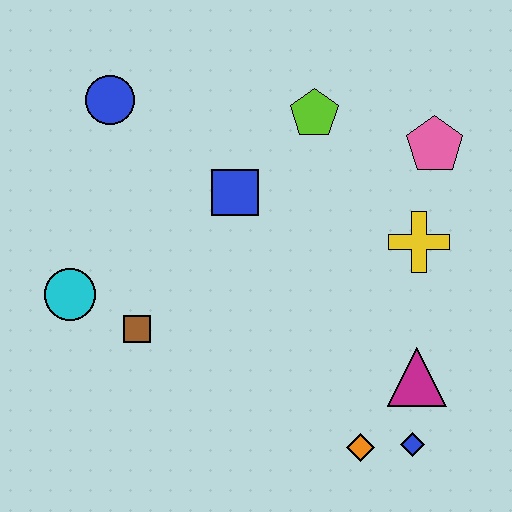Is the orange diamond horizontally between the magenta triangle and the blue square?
Yes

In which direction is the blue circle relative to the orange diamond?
The blue circle is above the orange diamond.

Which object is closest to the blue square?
The lime pentagon is closest to the blue square.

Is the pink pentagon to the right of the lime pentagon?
Yes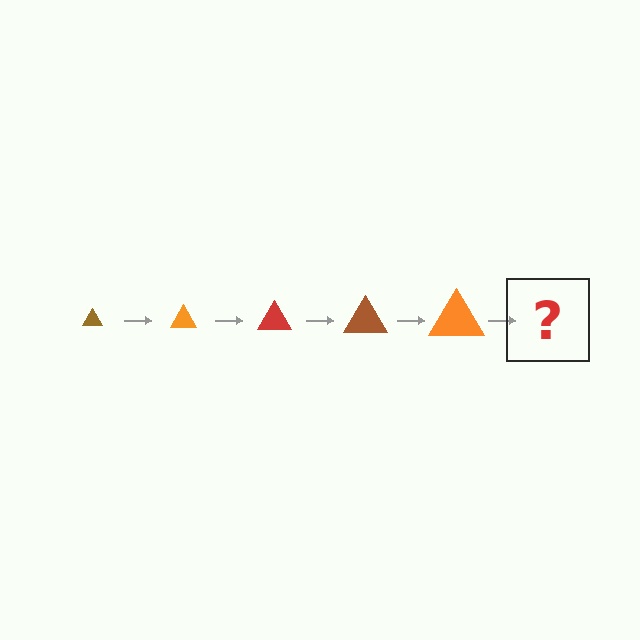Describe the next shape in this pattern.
It should be a red triangle, larger than the previous one.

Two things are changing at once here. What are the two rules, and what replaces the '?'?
The two rules are that the triangle grows larger each step and the color cycles through brown, orange, and red. The '?' should be a red triangle, larger than the previous one.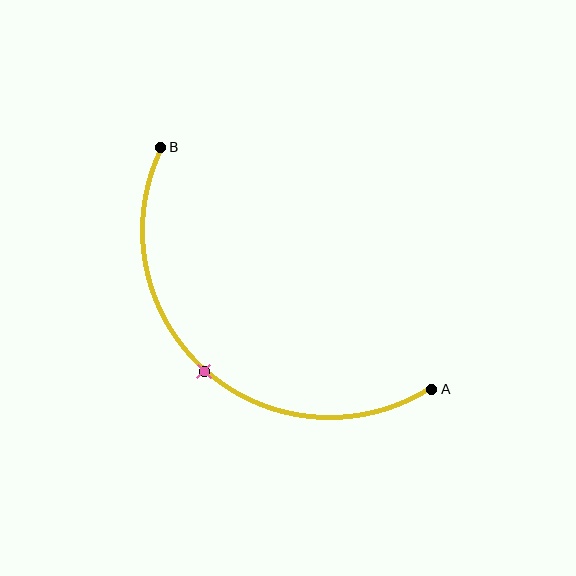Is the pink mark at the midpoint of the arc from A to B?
Yes. The pink mark lies on the arc at equal arc-length from both A and B — it is the arc midpoint.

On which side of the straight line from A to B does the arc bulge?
The arc bulges below and to the left of the straight line connecting A and B.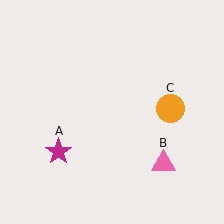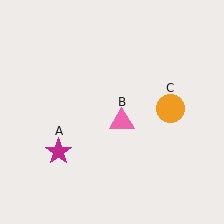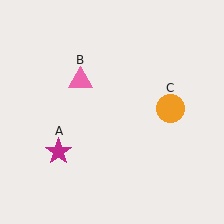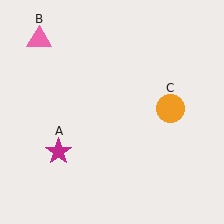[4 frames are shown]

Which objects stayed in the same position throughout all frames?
Magenta star (object A) and orange circle (object C) remained stationary.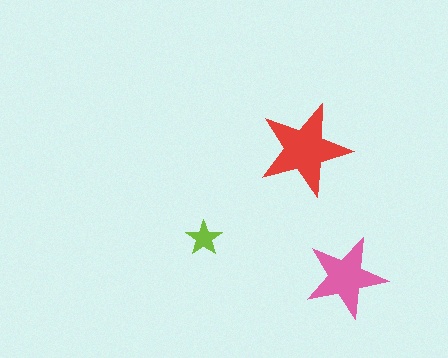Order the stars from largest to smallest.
the red one, the pink one, the lime one.